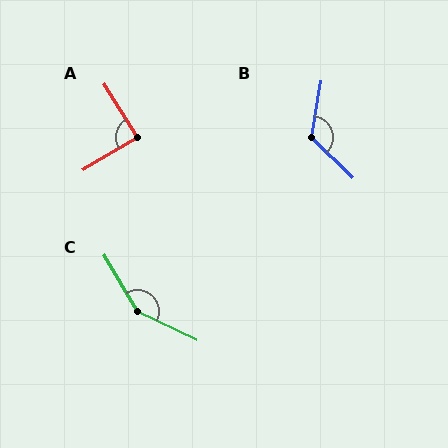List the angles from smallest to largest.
A (88°), B (125°), C (146°).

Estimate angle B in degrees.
Approximately 125 degrees.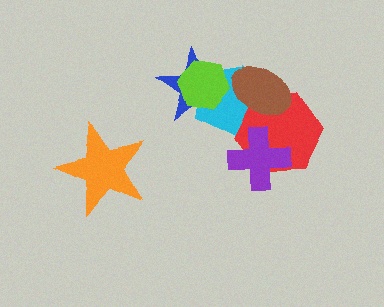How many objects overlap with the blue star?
2 objects overlap with the blue star.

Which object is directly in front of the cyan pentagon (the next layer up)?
The red hexagon is directly in front of the cyan pentagon.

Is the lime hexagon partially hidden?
No, no other shape covers it.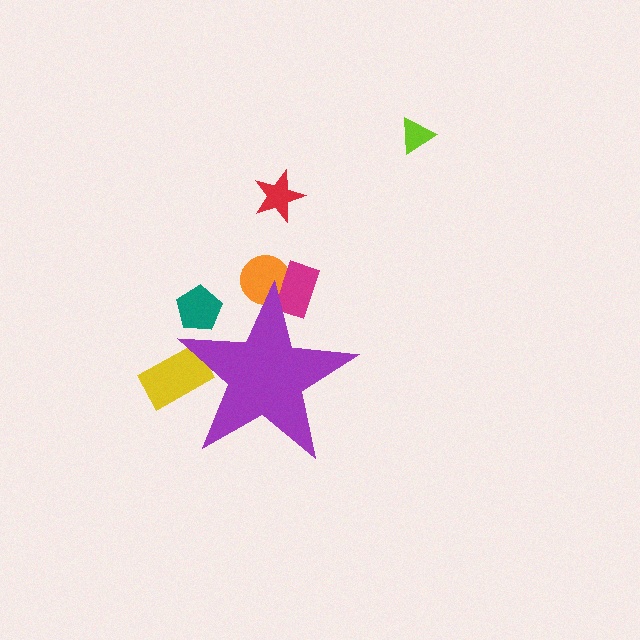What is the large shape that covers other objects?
A purple star.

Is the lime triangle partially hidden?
No, the lime triangle is fully visible.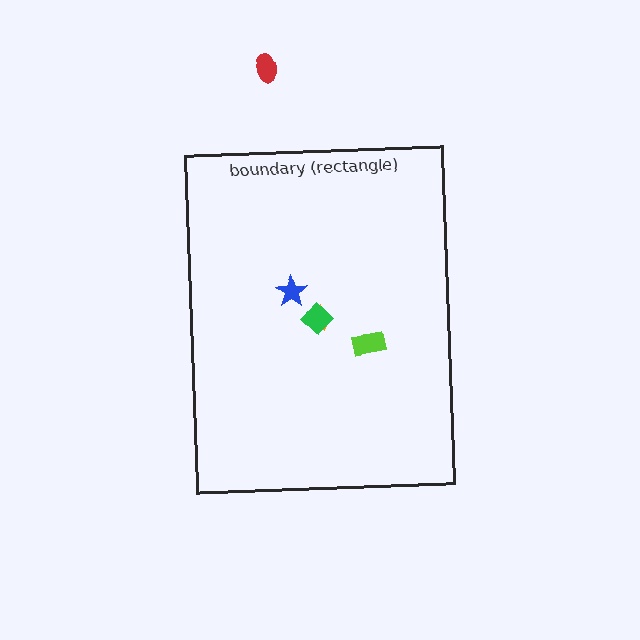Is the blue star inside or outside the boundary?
Inside.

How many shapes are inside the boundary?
4 inside, 1 outside.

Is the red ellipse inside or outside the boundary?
Outside.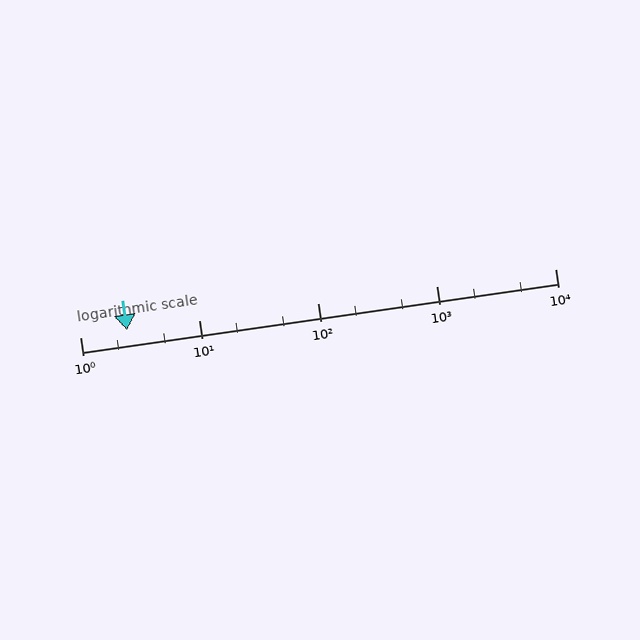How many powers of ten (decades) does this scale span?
The scale spans 4 decades, from 1 to 10000.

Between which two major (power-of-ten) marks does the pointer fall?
The pointer is between 1 and 10.